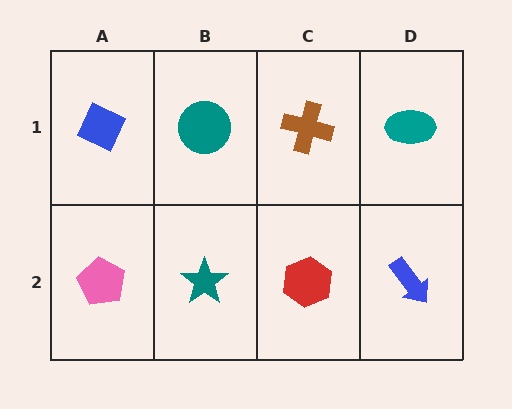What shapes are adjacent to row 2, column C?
A brown cross (row 1, column C), a teal star (row 2, column B), a blue arrow (row 2, column D).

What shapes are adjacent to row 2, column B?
A teal circle (row 1, column B), a pink pentagon (row 2, column A), a red hexagon (row 2, column C).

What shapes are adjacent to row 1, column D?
A blue arrow (row 2, column D), a brown cross (row 1, column C).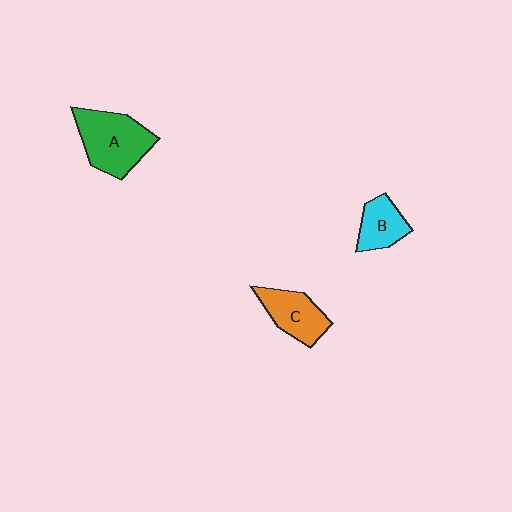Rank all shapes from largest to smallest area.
From largest to smallest: A (green), C (orange), B (cyan).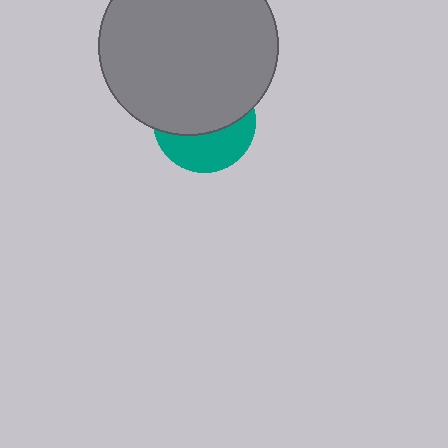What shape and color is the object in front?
The object in front is a gray circle.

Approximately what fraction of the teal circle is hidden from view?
Roughly 60% of the teal circle is hidden behind the gray circle.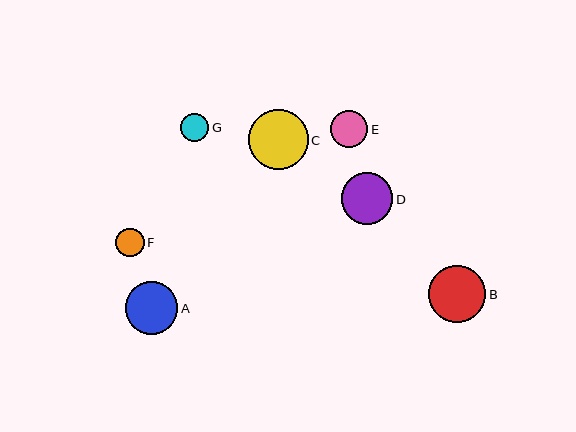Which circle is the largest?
Circle C is the largest with a size of approximately 59 pixels.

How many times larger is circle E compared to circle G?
Circle E is approximately 1.3 times the size of circle G.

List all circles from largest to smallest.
From largest to smallest: C, B, A, D, E, F, G.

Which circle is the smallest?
Circle G is the smallest with a size of approximately 28 pixels.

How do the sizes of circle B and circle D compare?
Circle B and circle D are approximately the same size.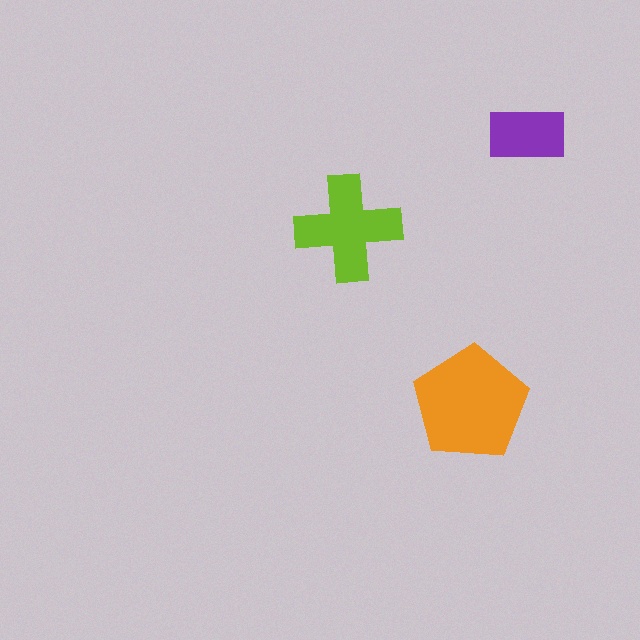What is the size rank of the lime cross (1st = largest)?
2nd.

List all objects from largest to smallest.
The orange pentagon, the lime cross, the purple rectangle.